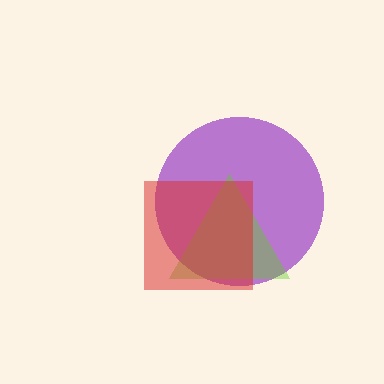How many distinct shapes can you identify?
There are 3 distinct shapes: a purple circle, a lime triangle, a red square.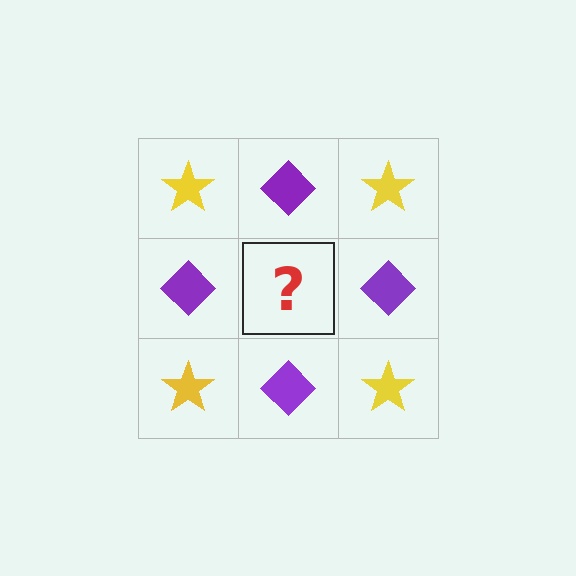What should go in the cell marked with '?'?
The missing cell should contain a yellow star.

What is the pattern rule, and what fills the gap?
The rule is that it alternates yellow star and purple diamond in a checkerboard pattern. The gap should be filled with a yellow star.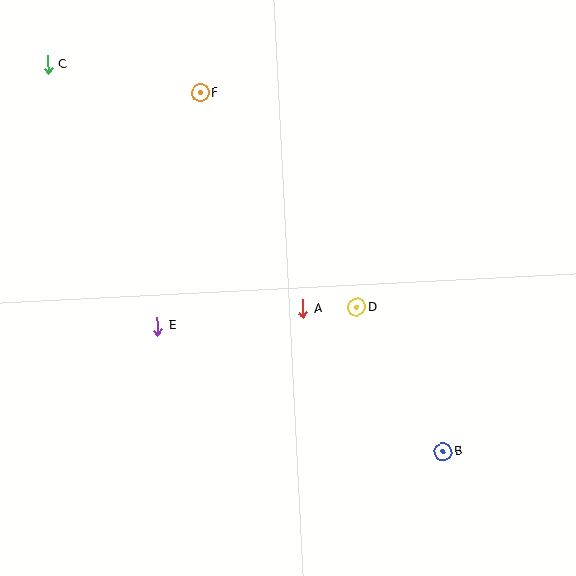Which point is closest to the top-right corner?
Point D is closest to the top-right corner.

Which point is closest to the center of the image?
Point A at (303, 309) is closest to the center.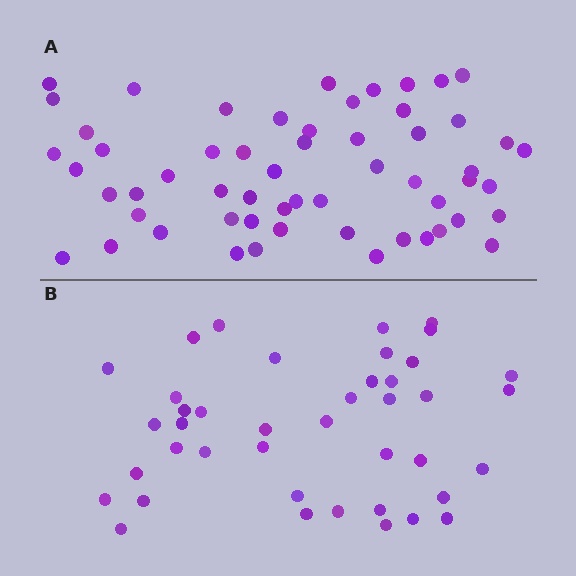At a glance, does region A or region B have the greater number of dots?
Region A (the top region) has more dots.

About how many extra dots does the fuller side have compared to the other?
Region A has approximately 15 more dots than region B.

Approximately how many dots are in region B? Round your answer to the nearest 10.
About 40 dots. (The exact count is 41, which rounds to 40.)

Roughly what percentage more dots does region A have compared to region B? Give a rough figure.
About 40% more.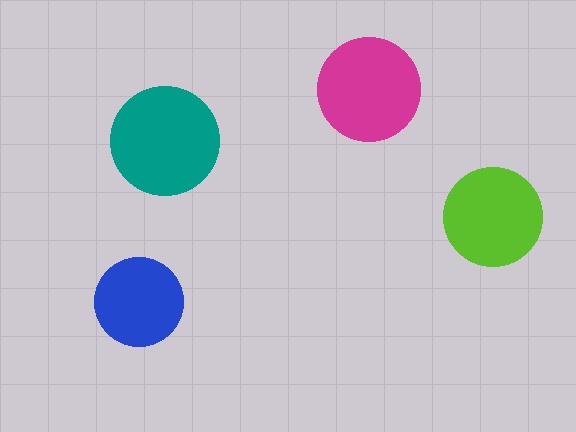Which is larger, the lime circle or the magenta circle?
The magenta one.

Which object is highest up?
The magenta circle is topmost.